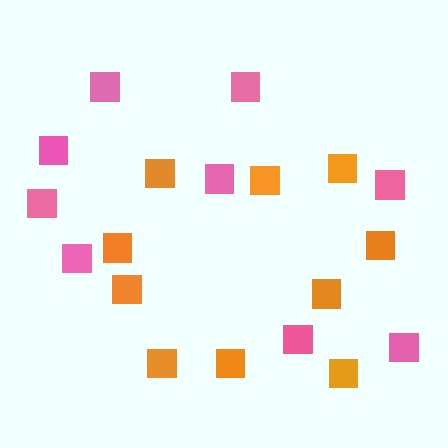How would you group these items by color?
There are 2 groups: one group of pink squares (9) and one group of orange squares (10).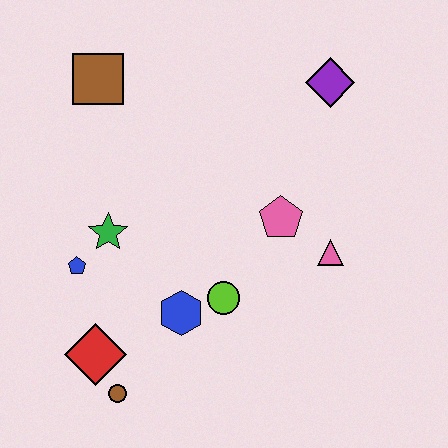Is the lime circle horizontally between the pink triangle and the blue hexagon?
Yes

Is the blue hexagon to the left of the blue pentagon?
No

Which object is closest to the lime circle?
The blue hexagon is closest to the lime circle.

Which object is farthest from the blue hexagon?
The purple diamond is farthest from the blue hexagon.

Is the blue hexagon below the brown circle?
No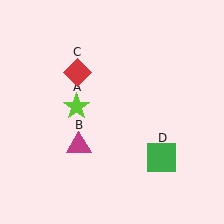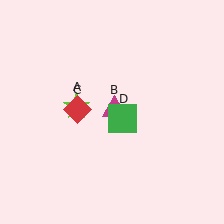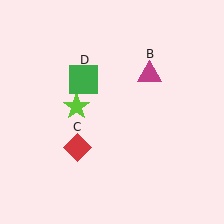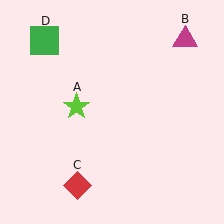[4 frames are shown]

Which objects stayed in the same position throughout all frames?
Lime star (object A) remained stationary.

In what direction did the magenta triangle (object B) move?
The magenta triangle (object B) moved up and to the right.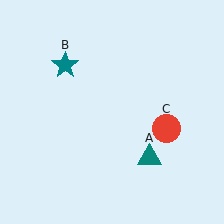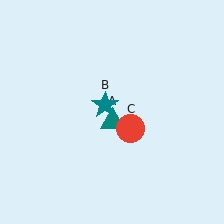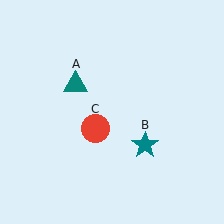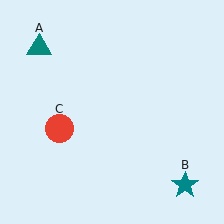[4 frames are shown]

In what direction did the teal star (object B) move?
The teal star (object B) moved down and to the right.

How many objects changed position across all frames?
3 objects changed position: teal triangle (object A), teal star (object B), red circle (object C).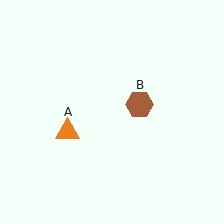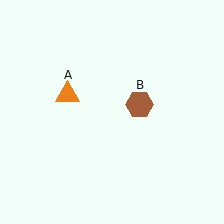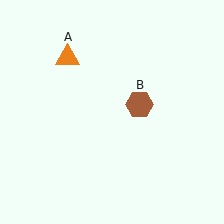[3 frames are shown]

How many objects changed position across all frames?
1 object changed position: orange triangle (object A).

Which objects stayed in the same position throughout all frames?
Brown hexagon (object B) remained stationary.